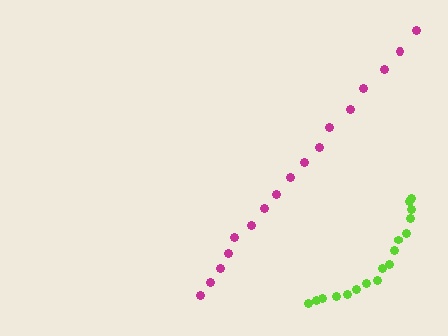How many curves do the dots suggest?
There are 2 distinct paths.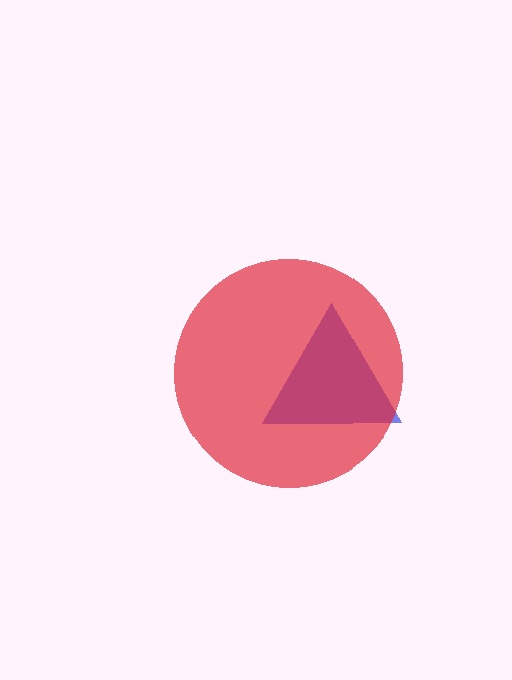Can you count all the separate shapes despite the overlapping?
Yes, there are 2 separate shapes.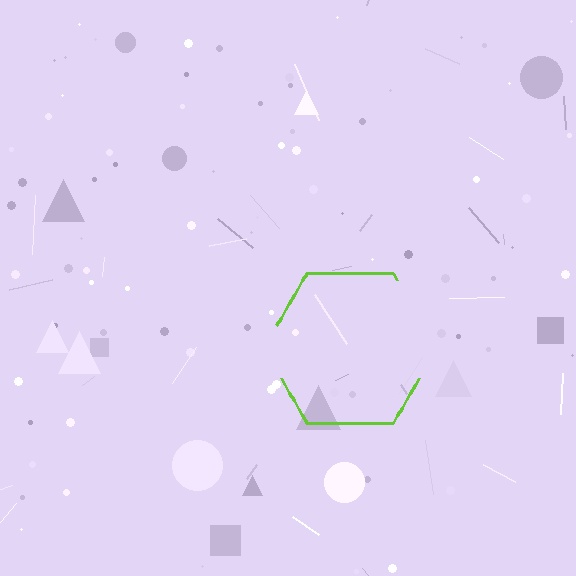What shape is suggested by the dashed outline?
The dashed outline suggests a hexagon.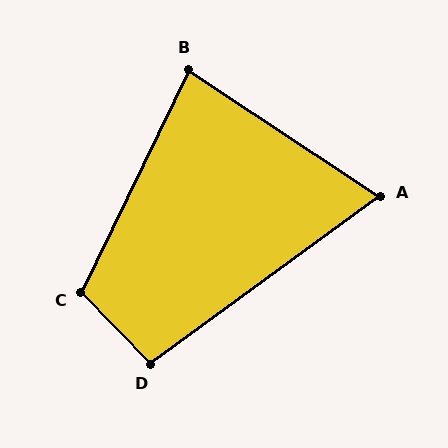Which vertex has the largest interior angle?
C, at approximately 110 degrees.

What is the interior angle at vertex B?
Approximately 82 degrees (acute).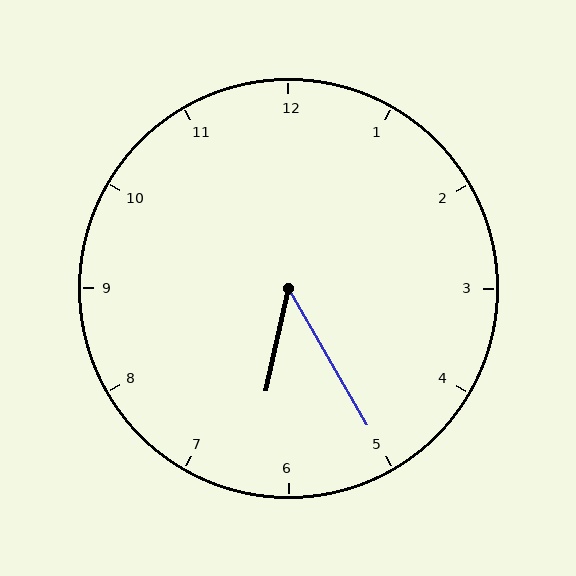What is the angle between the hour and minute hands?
Approximately 42 degrees.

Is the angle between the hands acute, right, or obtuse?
It is acute.